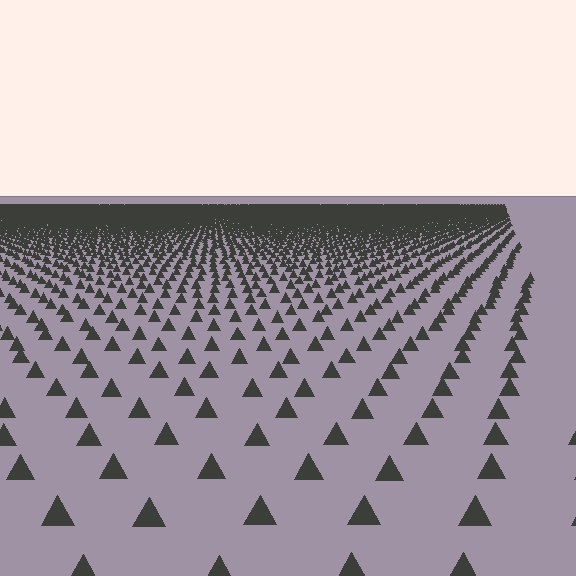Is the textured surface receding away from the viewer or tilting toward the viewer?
The surface is receding away from the viewer. Texture elements get smaller and denser toward the top.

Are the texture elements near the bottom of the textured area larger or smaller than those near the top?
Larger. Near the bottom, elements are closer to the viewer and appear at a bigger on-screen size.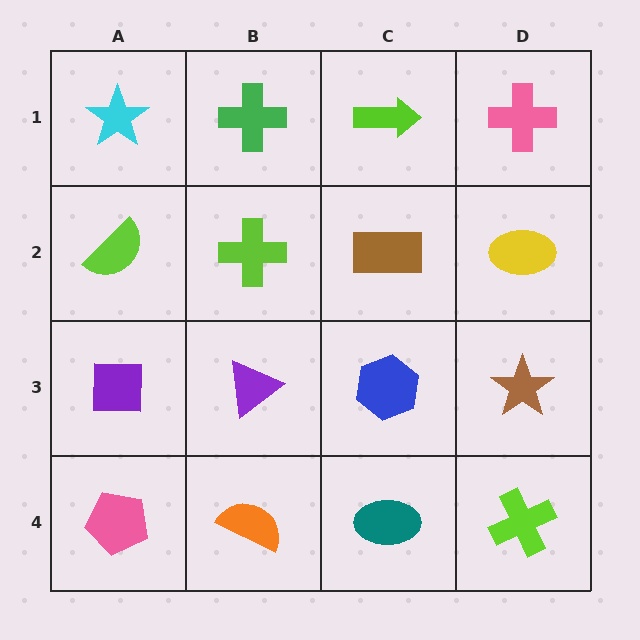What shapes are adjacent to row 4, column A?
A purple square (row 3, column A), an orange semicircle (row 4, column B).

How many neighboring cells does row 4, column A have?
2.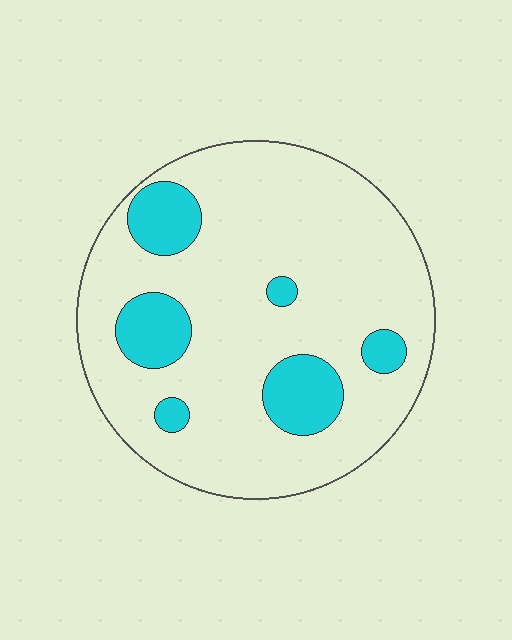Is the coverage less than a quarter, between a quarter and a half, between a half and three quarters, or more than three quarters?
Less than a quarter.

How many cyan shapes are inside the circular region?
6.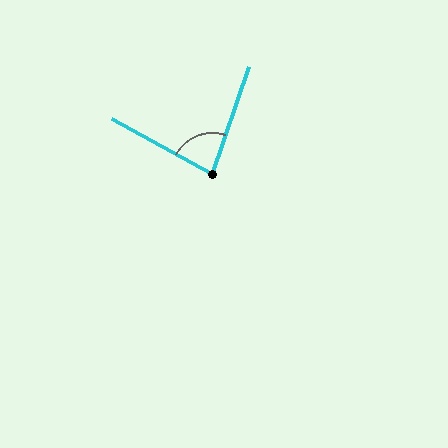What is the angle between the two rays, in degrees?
Approximately 80 degrees.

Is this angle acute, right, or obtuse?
It is acute.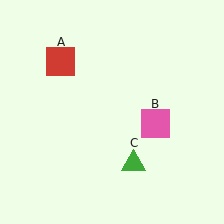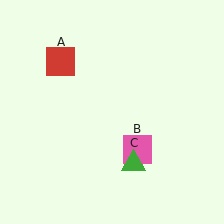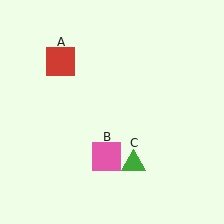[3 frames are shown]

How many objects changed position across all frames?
1 object changed position: pink square (object B).